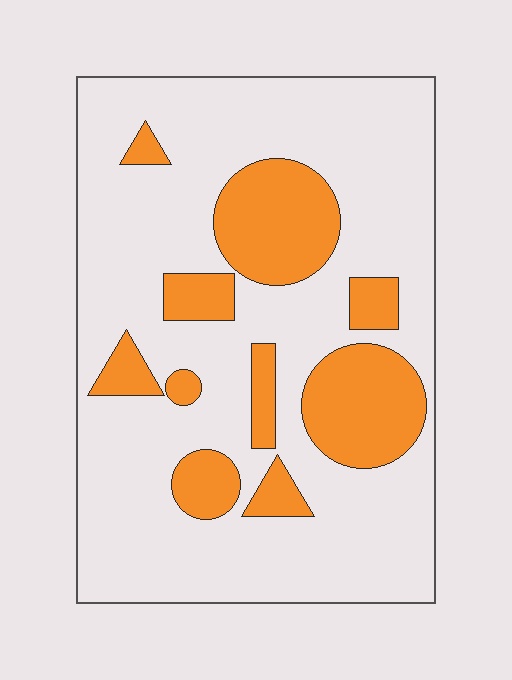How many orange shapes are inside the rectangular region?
10.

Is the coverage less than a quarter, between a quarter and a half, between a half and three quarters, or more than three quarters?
Less than a quarter.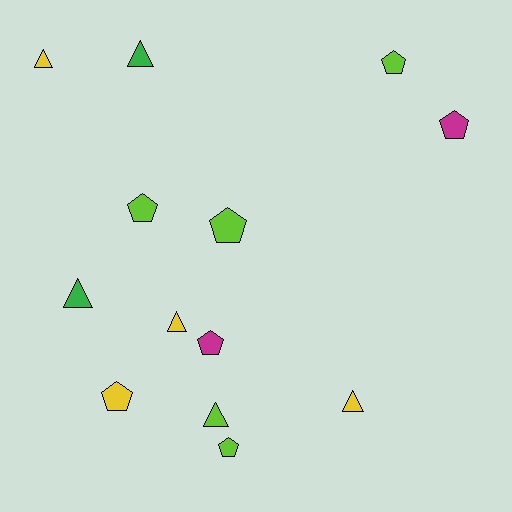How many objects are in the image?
There are 13 objects.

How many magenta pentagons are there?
There are 2 magenta pentagons.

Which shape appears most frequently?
Pentagon, with 7 objects.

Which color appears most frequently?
Lime, with 5 objects.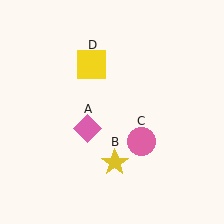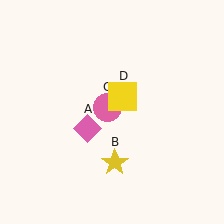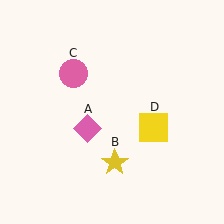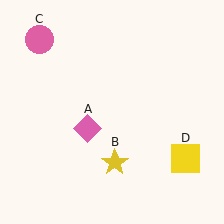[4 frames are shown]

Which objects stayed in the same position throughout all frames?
Pink diamond (object A) and yellow star (object B) remained stationary.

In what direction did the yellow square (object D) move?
The yellow square (object D) moved down and to the right.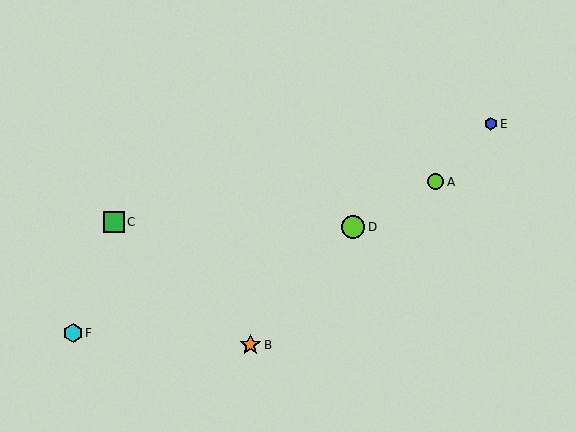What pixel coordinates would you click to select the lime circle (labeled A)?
Click at (435, 182) to select the lime circle A.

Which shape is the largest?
The lime circle (labeled D) is the largest.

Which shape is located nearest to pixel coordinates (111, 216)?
The green square (labeled C) at (114, 222) is nearest to that location.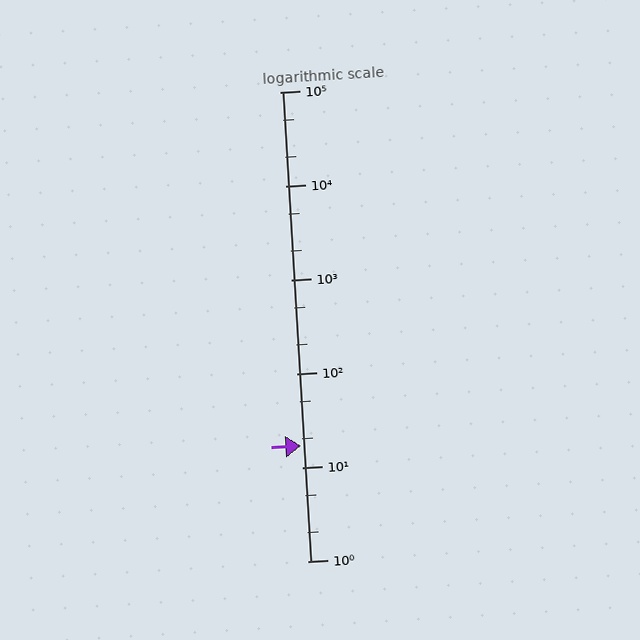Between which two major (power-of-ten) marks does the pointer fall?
The pointer is between 10 and 100.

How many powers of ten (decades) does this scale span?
The scale spans 5 decades, from 1 to 100000.